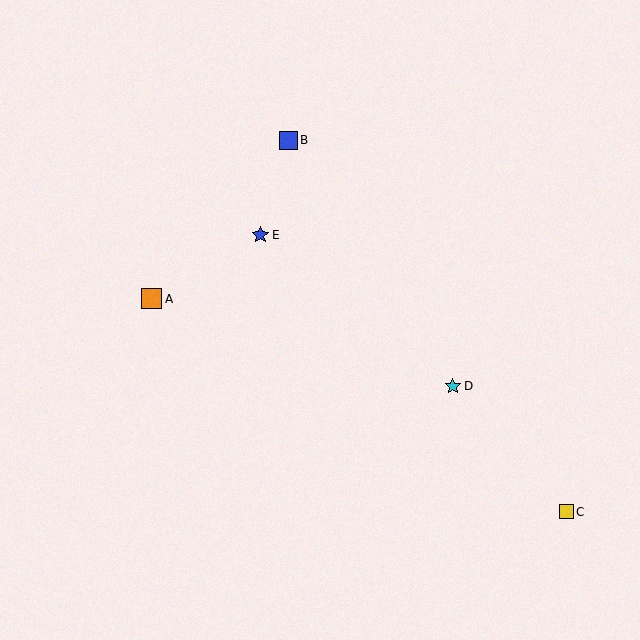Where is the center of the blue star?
The center of the blue star is at (260, 235).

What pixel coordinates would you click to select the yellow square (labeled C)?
Click at (566, 512) to select the yellow square C.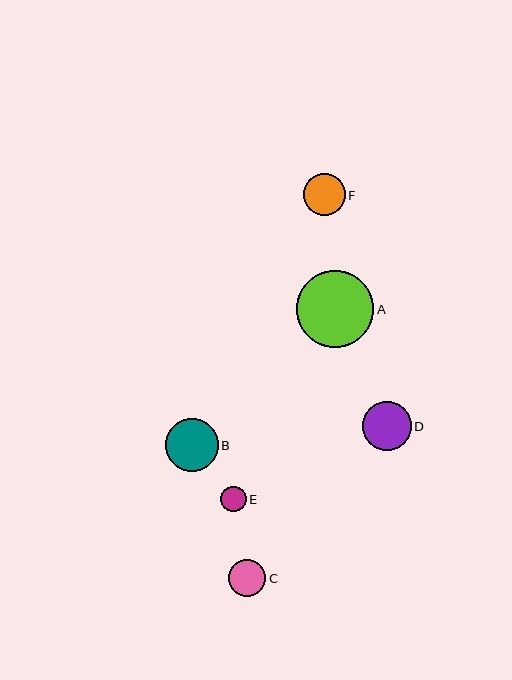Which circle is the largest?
Circle A is the largest with a size of approximately 77 pixels.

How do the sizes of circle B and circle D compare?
Circle B and circle D are approximately the same size.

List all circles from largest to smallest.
From largest to smallest: A, B, D, F, C, E.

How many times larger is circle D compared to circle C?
Circle D is approximately 1.3 times the size of circle C.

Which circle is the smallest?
Circle E is the smallest with a size of approximately 26 pixels.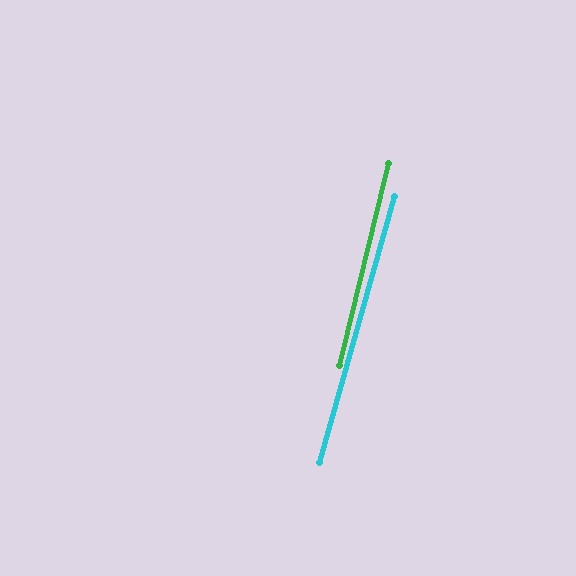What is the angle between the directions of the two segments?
Approximately 2 degrees.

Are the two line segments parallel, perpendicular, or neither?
Parallel — their directions differ by only 1.8°.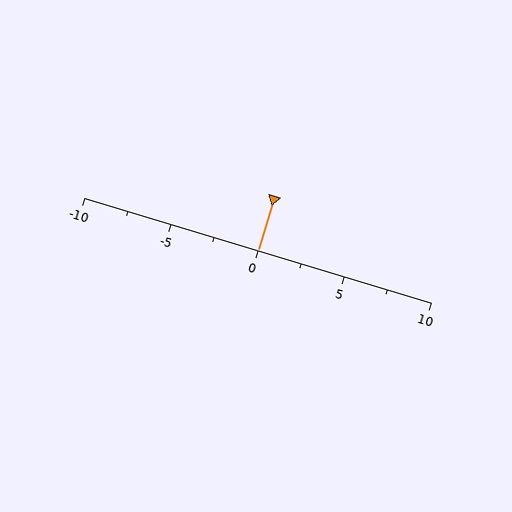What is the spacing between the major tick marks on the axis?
The major ticks are spaced 5 apart.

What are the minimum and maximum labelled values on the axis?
The axis runs from -10 to 10.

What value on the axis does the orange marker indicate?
The marker indicates approximately 0.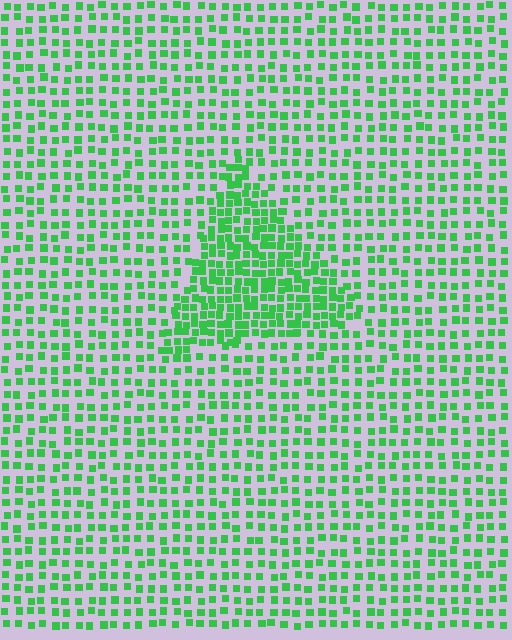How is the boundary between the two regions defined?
The boundary is defined by a change in element density (approximately 2.0x ratio). All elements are the same color, size, and shape.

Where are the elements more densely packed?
The elements are more densely packed inside the triangle boundary.